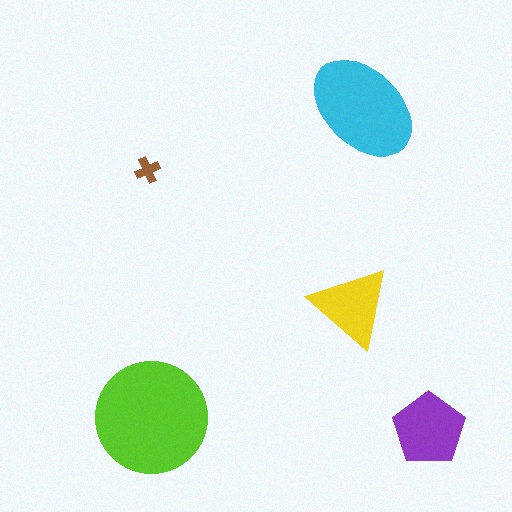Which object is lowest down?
The purple pentagon is bottommost.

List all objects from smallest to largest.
The brown cross, the yellow triangle, the purple pentagon, the cyan ellipse, the lime circle.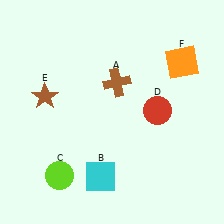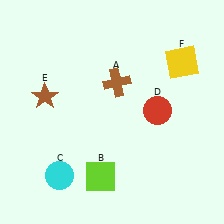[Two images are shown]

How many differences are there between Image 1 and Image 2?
There are 3 differences between the two images.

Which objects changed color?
B changed from cyan to lime. C changed from lime to cyan. F changed from orange to yellow.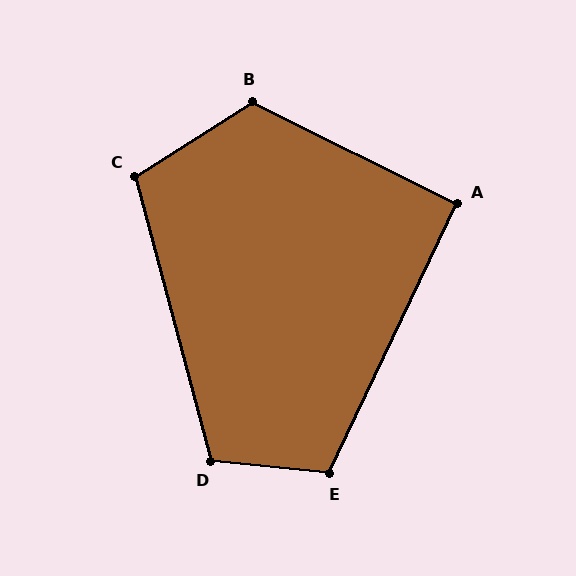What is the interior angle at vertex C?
Approximately 107 degrees (obtuse).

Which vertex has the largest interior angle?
B, at approximately 121 degrees.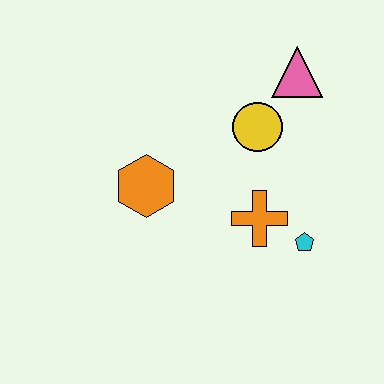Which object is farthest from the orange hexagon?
The pink triangle is farthest from the orange hexagon.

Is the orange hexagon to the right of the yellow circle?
No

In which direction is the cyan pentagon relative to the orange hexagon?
The cyan pentagon is to the right of the orange hexagon.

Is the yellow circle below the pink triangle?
Yes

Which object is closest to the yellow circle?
The pink triangle is closest to the yellow circle.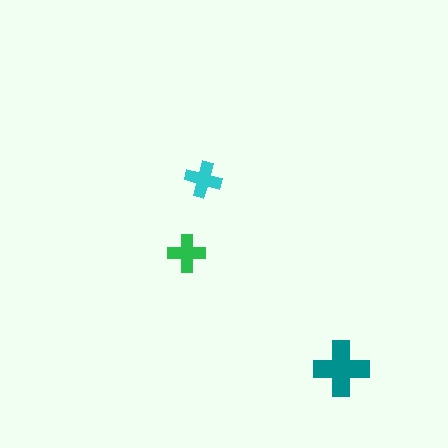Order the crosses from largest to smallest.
the teal one, the green one, the cyan one.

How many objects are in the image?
There are 3 objects in the image.